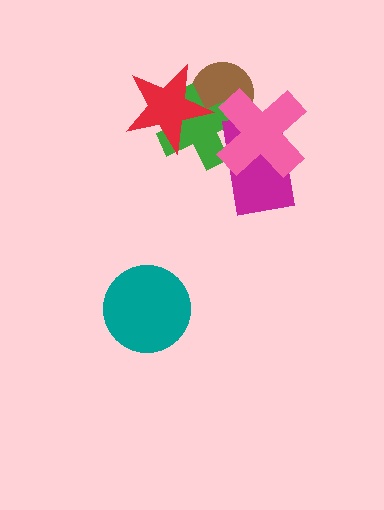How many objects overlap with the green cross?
4 objects overlap with the green cross.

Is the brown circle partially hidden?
Yes, it is partially covered by another shape.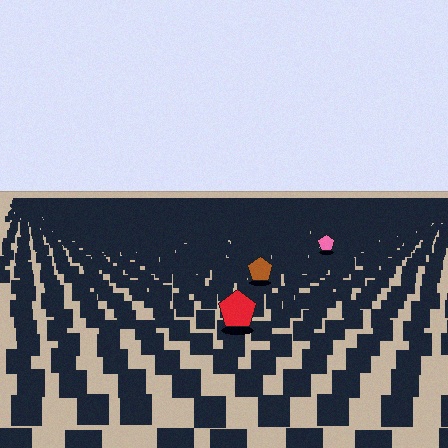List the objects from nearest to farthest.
From nearest to farthest: the red pentagon, the brown pentagon, the pink pentagon.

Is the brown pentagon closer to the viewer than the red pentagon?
No. The red pentagon is closer — you can tell from the texture gradient: the ground texture is coarser near it.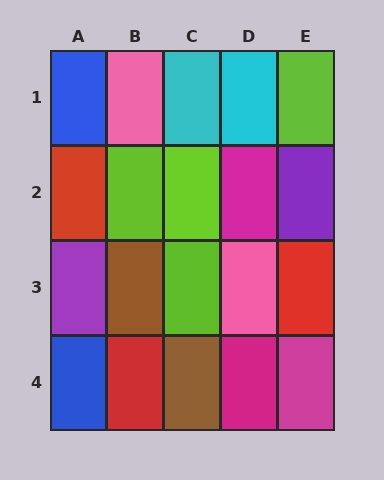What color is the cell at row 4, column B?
Red.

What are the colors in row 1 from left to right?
Blue, pink, cyan, cyan, lime.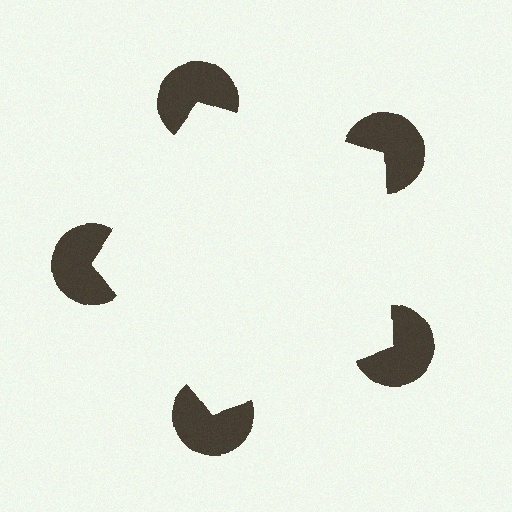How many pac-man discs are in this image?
There are 5 — one at each vertex of the illusory pentagon.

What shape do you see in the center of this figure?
An illusory pentagon — its edges are inferred from the aligned wedge cuts in the pac-man discs, not physically drawn.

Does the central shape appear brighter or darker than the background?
It typically appears slightly brighter than the background, even though no actual brightness change is drawn.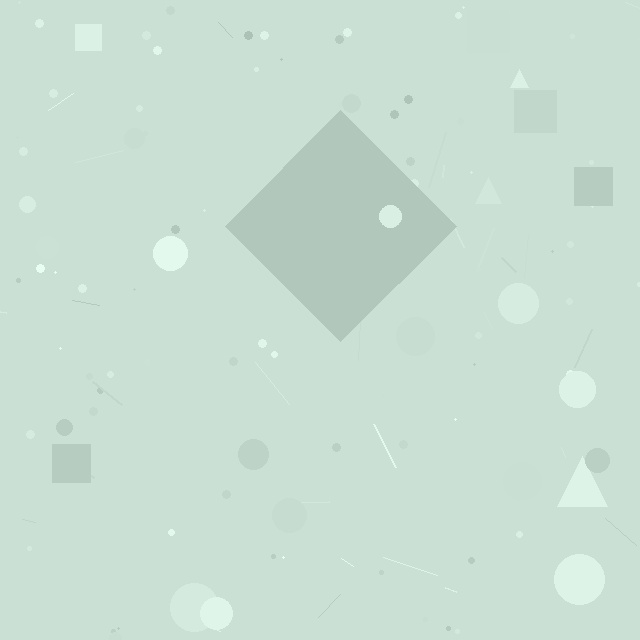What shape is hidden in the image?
A diamond is hidden in the image.